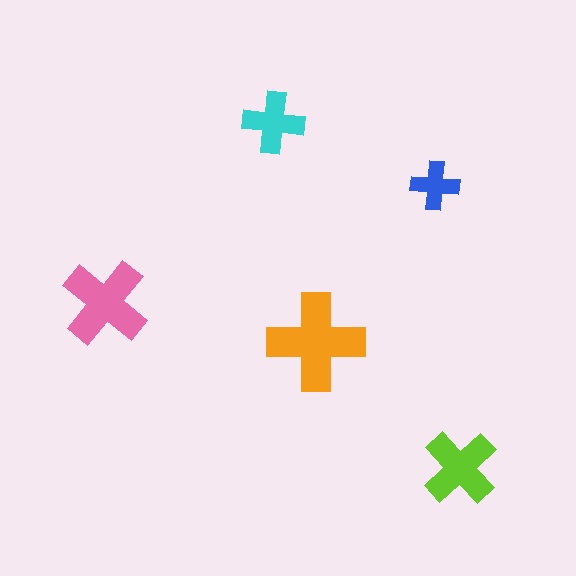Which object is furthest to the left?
The pink cross is leftmost.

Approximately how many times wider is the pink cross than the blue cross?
About 2 times wider.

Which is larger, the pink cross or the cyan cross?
The pink one.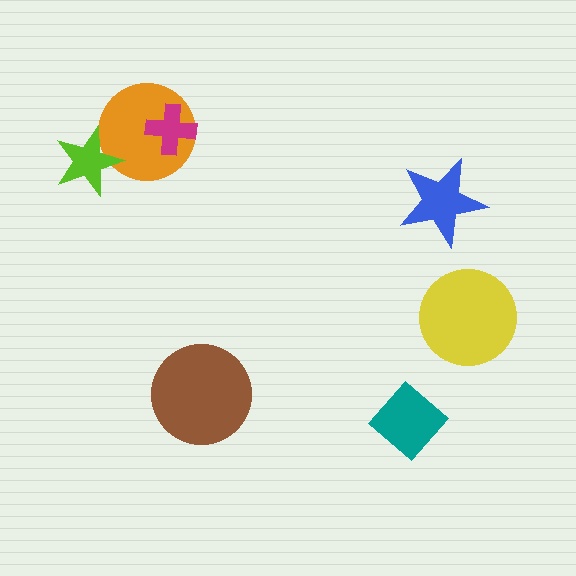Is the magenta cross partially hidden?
No, no other shape covers it.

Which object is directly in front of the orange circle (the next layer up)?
The magenta cross is directly in front of the orange circle.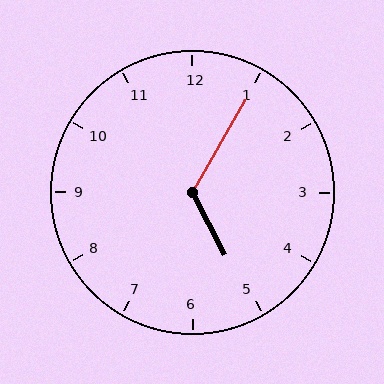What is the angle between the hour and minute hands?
Approximately 122 degrees.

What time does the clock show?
5:05.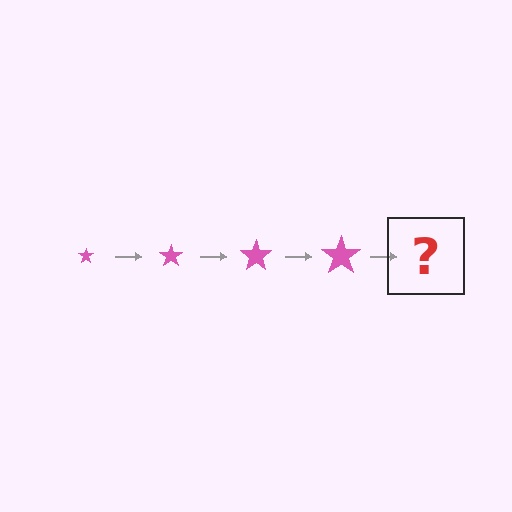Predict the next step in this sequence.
The next step is a pink star, larger than the previous one.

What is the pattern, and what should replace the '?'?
The pattern is that the star gets progressively larger each step. The '?' should be a pink star, larger than the previous one.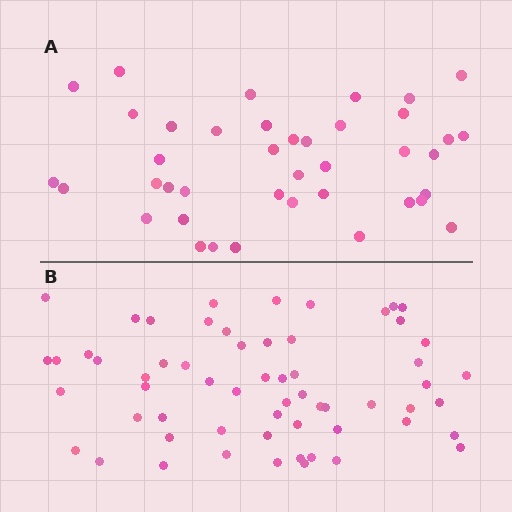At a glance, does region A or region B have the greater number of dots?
Region B (the bottom region) has more dots.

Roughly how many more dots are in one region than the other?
Region B has approximately 20 more dots than region A.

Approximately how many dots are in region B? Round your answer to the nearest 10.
About 60 dots.